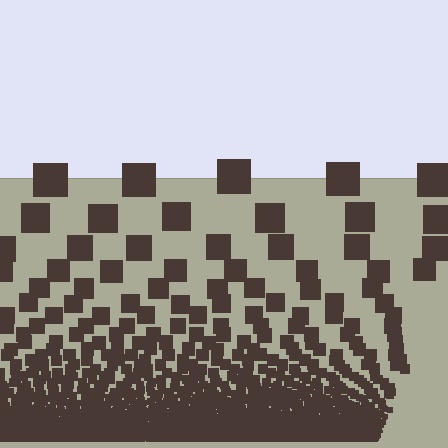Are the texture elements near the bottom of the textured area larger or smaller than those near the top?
Smaller. The gradient is inverted — elements near the bottom are smaller and denser.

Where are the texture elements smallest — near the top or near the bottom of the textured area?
Near the bottom.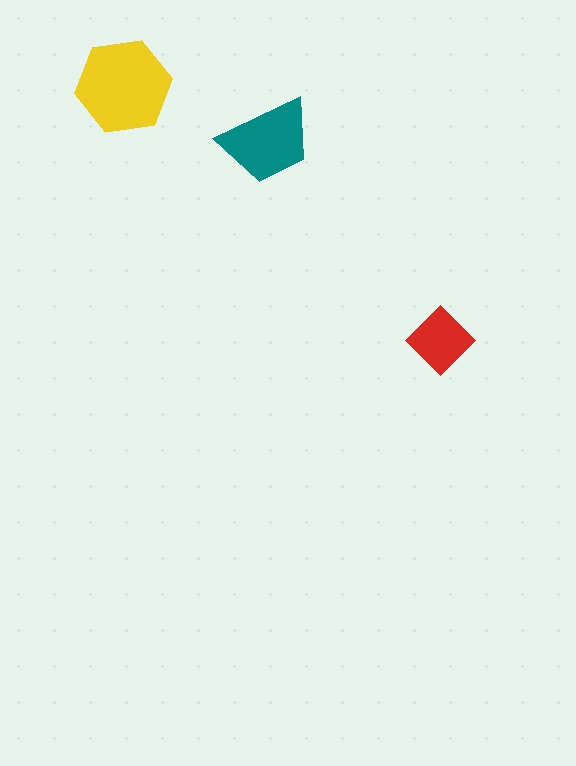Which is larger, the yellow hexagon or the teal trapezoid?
The yellow hexagon.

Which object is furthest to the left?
The yellow hexagon is leftmost.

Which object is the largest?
The yellow hexagon.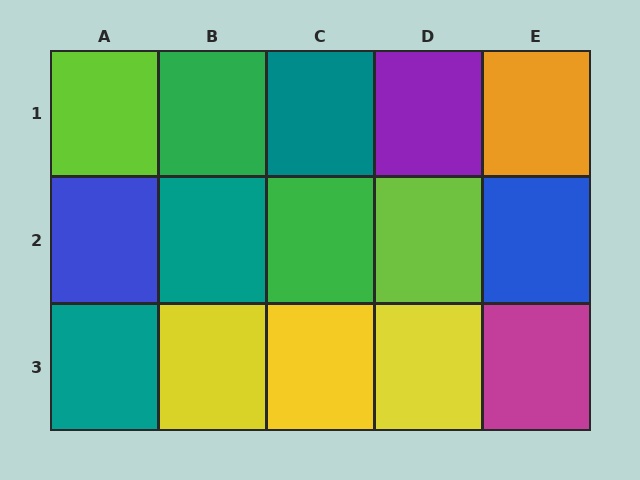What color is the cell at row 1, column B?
Green.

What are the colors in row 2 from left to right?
Blue, teal, green, lime, blue.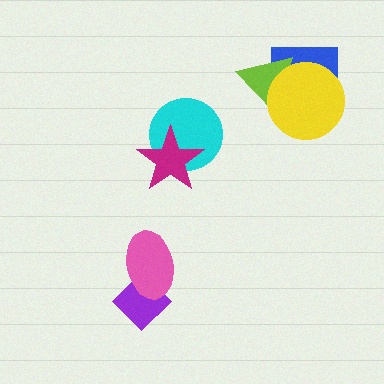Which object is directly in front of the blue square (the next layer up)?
The lime triangle is directly in front of the blue square.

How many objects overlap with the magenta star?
1 object overlaps with the magenta star.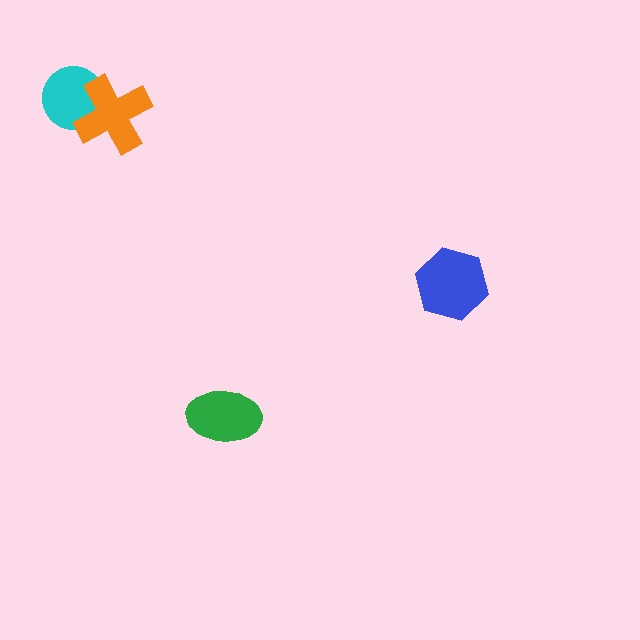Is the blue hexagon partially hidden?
No, no other shape covers it.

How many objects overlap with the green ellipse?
0 objects overlap with the green ellipse.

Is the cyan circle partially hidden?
Yes, it is partially covered by another shape.